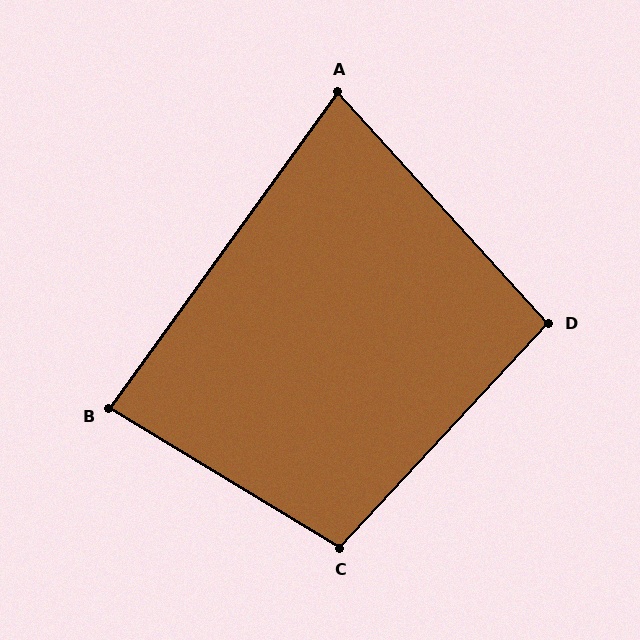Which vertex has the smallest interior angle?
A, at approximately 78 degrees.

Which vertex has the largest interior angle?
C, at approximately 102 degrees.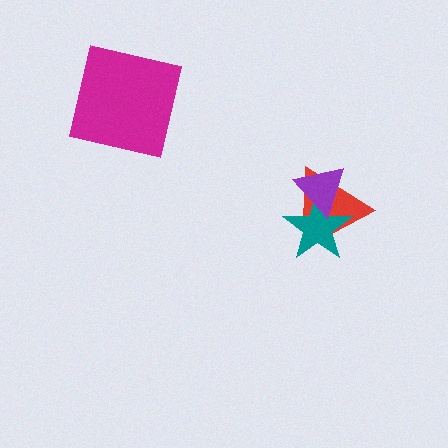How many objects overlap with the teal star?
2 objects overlap with the teal star.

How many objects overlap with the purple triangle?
2 objects overlap with the purple triangle.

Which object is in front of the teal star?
The purple triangle is in front of the teal star.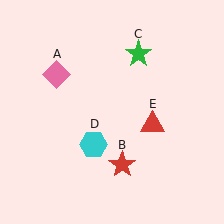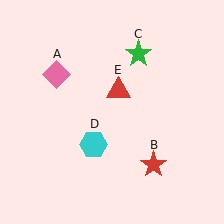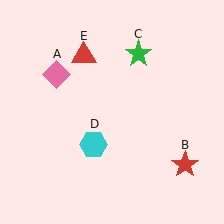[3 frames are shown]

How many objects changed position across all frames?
2 objects changed position: red star (object B), red triangle (object E).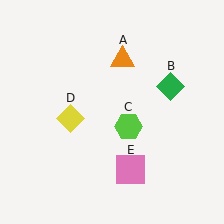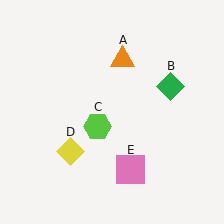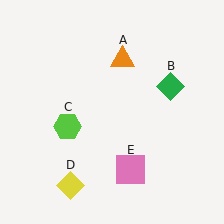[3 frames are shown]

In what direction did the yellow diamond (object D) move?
The yellow diamond (object D) moved down.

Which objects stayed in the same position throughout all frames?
Orange triangle (object A) and green diamond (object B) and pink square (object E) remained stationary.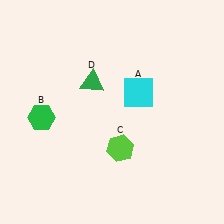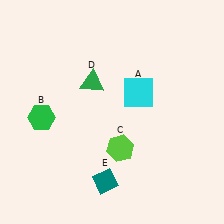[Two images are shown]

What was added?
A teal diamond (E) was added in Image 2.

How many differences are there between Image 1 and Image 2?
There is 1 difference between the two images.